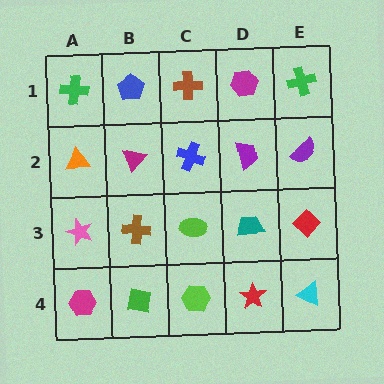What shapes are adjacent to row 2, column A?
A green cross (row 1, column A), a pink star (row 3, column A), a magenta triangle (row 2, column B).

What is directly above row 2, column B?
A blue pentagon.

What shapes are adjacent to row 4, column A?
A pink star (row 3, column A), a green square (row 4, column B).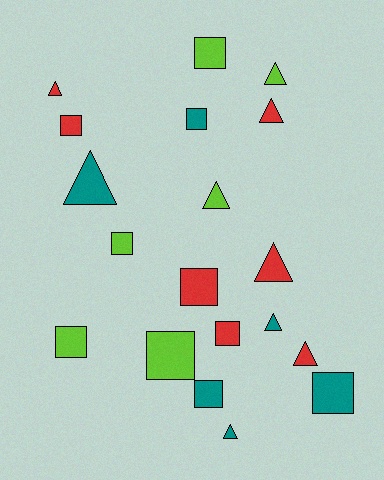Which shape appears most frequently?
Square, with 10 objects.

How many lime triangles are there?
There are 2 lime triangles.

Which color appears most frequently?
Red, with 7 objects.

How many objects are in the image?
There are 19 objects.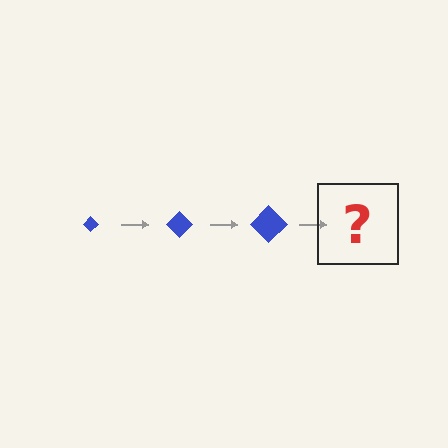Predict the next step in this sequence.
The next step is a blue diamond, larger than the previous one.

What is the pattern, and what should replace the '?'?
The pattern is that the diamond gets progressively larger each step. The '?' should be a blue diamond, larger than the previous one.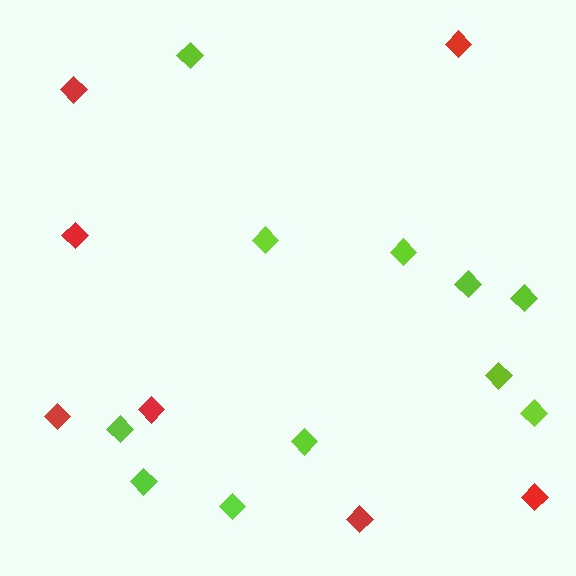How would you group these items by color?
There are 2 groups: one group of red diamonds (7) and one group of lime diamonds (11).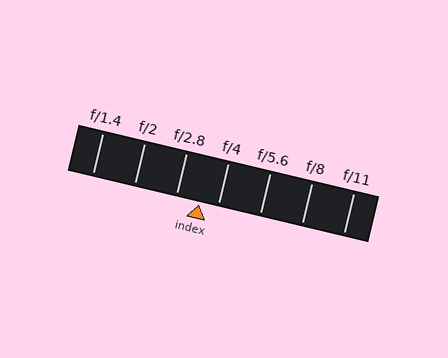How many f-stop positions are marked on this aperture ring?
There are 7 f-stop positions marked.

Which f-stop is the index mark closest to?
The index mark is closest to f/4.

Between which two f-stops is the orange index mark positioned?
The index mark is between f/2.8 and f/4.